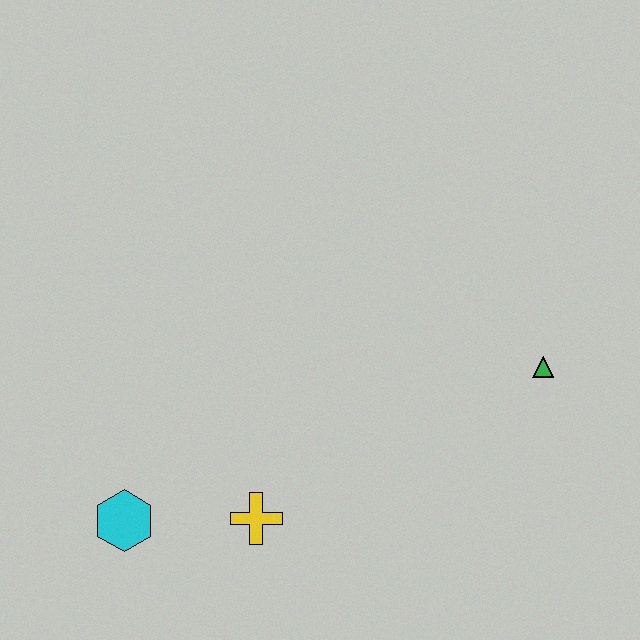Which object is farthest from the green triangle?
The cyan hexagon is farthest from the green triangle.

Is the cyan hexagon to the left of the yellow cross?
Yes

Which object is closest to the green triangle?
The yellow cross is closest to the green triangle.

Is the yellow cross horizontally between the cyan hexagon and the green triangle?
Yes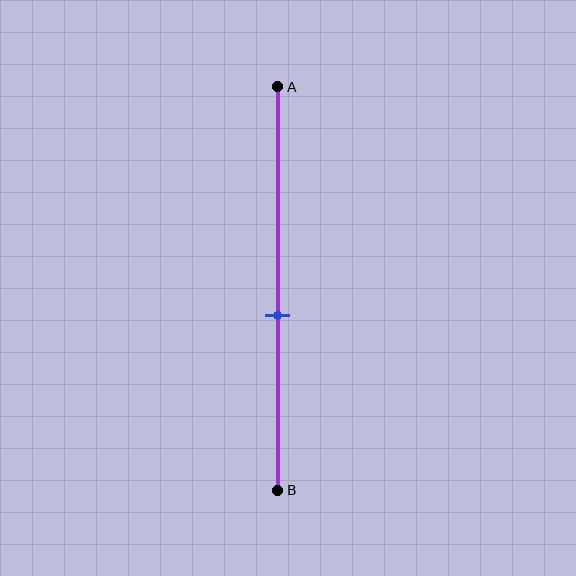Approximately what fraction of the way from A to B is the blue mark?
The blue mark is approximately 55% of the way from A to B.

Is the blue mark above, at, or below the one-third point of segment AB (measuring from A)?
The blue mark is below the one-third point of segment AB.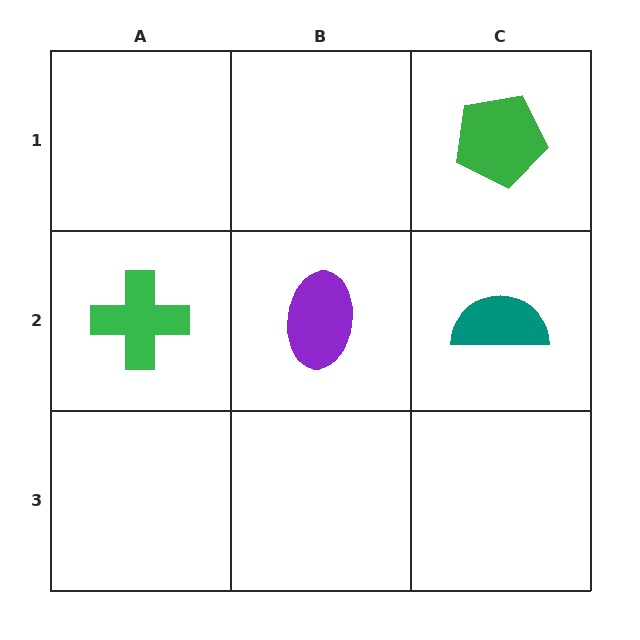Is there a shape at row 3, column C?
No, that cell is empty.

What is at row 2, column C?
A teal semicircle.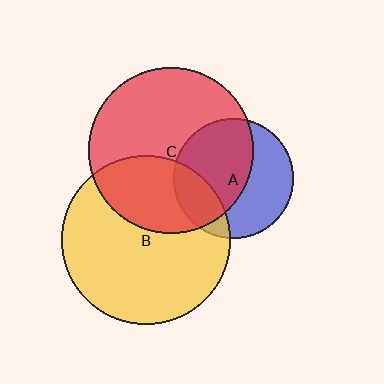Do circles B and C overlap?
Yes.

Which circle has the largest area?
Circle B (yellow).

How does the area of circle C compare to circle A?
Approximately 1.9 times.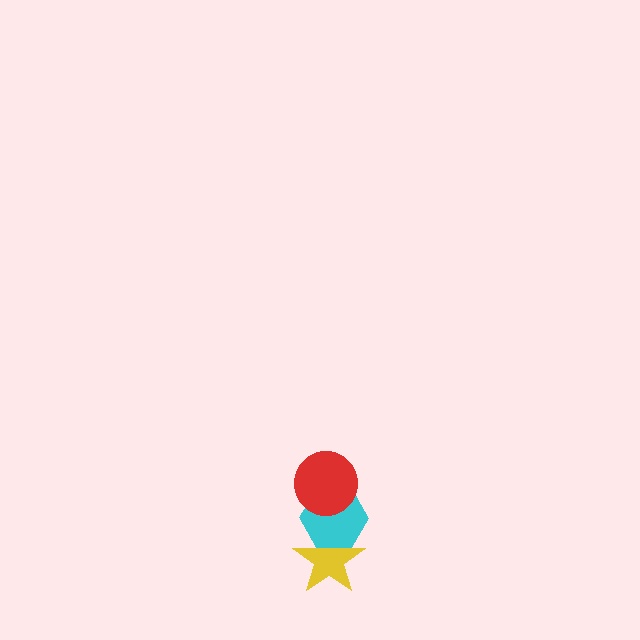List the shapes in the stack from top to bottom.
From top to bottom: the red circle, the cyan hexagon, the yellow star.